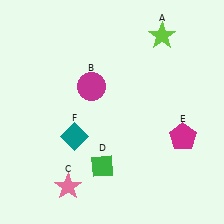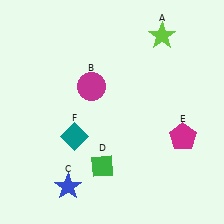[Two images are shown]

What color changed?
The star (C) changed from pink in Image 1 to blue in Image 2.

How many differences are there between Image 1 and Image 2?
There is 1 difference between the two images.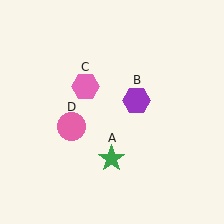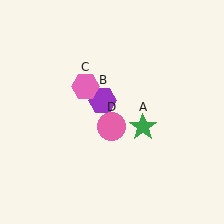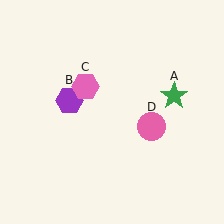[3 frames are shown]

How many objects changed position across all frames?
3 objects changed position: green star (object A), purple hexagon (object B), pink circle (object D).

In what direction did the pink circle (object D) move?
The pink circle (object D) moved right.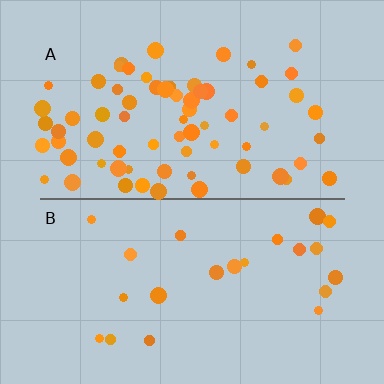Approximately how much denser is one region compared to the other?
Approximately 2.9× — region A over region B.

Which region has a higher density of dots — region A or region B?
A (the top).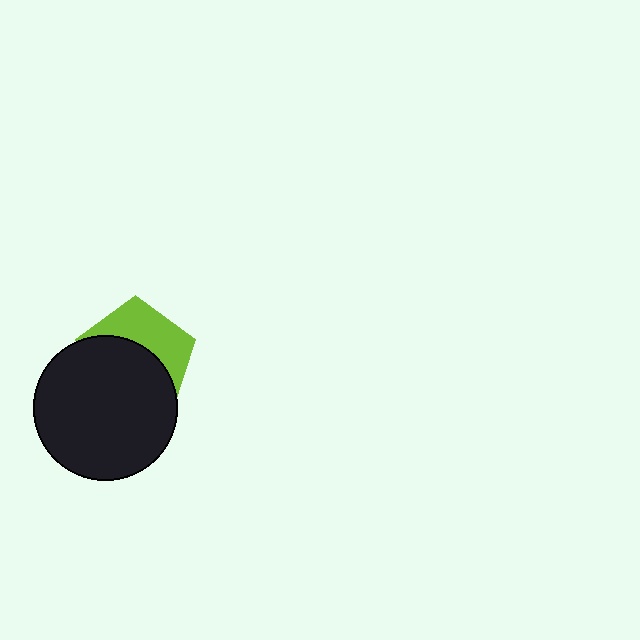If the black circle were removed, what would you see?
You would see the complete lime pentagon.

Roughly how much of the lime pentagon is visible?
A small part of it is visible (roughly 40%).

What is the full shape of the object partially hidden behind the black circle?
The partially hidden object is a lime pentagon.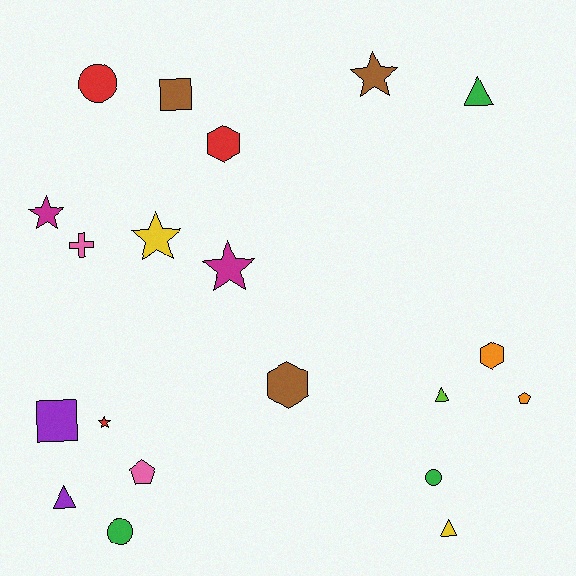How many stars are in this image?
There are 5 stars.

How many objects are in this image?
There are 20 objects.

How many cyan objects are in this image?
There are no cyan objects.